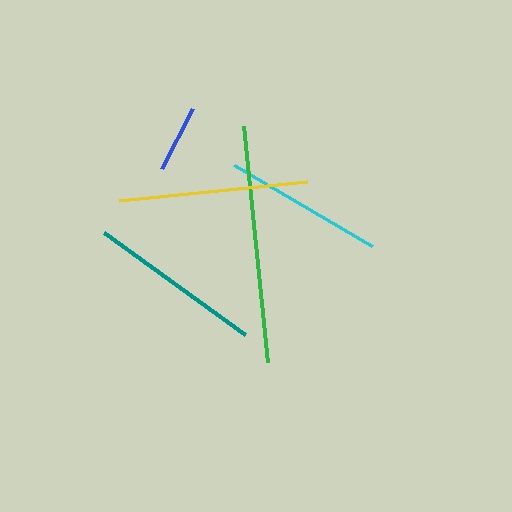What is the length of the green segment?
The green segment is approximately 237 pixels long.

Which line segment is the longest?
The green line is the longest at approximately 237 pixels.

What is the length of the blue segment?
The blue segment is approximately 68 pixels long.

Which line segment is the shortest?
The blue line is the shortest at approximately 68 pixels.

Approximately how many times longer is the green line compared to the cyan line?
The green line is approximately 1.5 times the length of the cyan line.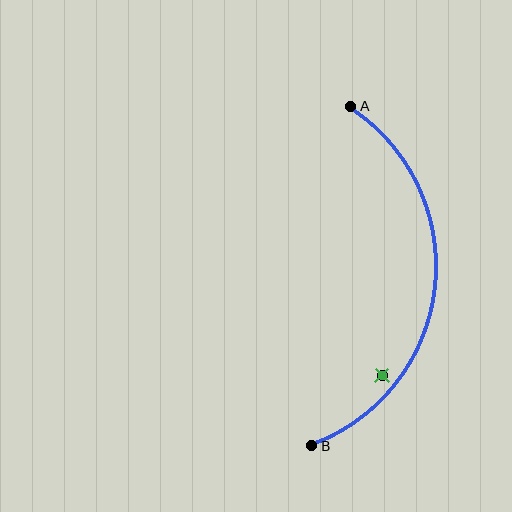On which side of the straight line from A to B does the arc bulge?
The arc bulges to the right of the straight line connecting A and B.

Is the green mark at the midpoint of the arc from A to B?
No — the green mark does not lie on the arc at all. It sits slightly inside the curve.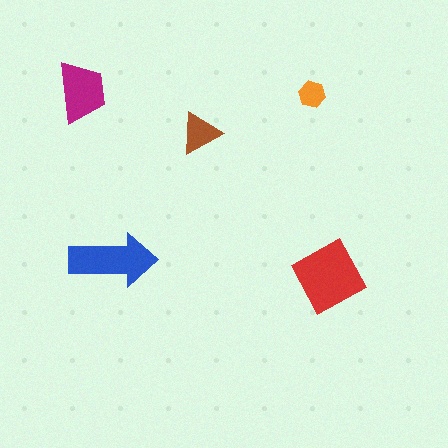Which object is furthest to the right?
The red diamond is rightmost.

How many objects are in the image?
There are 5 objects in the image.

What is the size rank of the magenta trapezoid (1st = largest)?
3rd.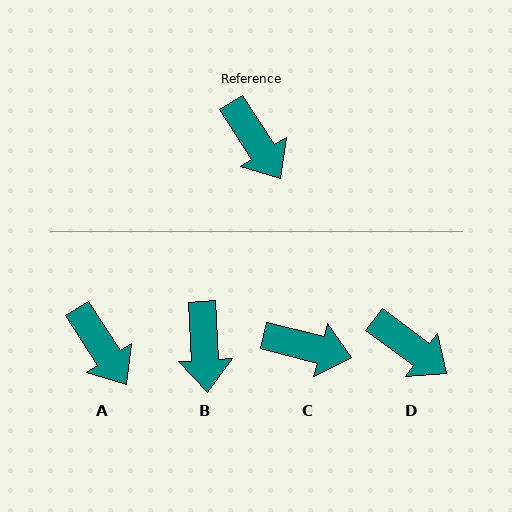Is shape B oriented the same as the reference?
No, it is off by about 29 degrees.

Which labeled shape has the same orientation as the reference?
A.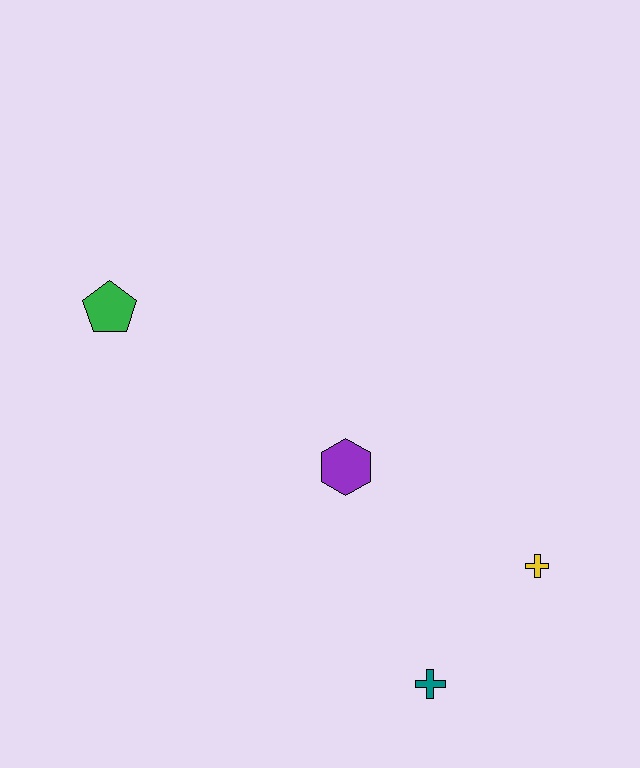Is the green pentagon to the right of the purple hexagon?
No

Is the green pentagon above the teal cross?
Yes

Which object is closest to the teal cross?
The yellow cross is closest to the teal cross.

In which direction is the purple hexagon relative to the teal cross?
The purple hexagon is above the teal cross.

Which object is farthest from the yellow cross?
The green pentagon is farthest from the yellow cross.